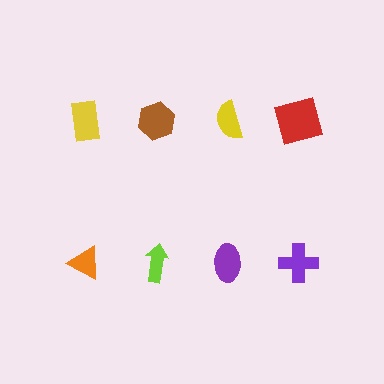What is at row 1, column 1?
A yellow rectangle.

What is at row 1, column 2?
A brown hexagon.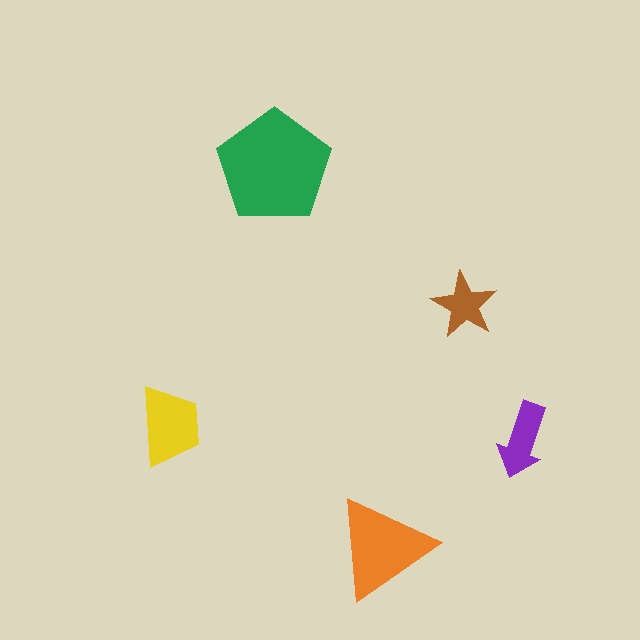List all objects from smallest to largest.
The brown star, the purple arrow, the yellow trapezoid, the orange triangle, the green pentagon.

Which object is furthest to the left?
The yellow trapezoid is leftmost.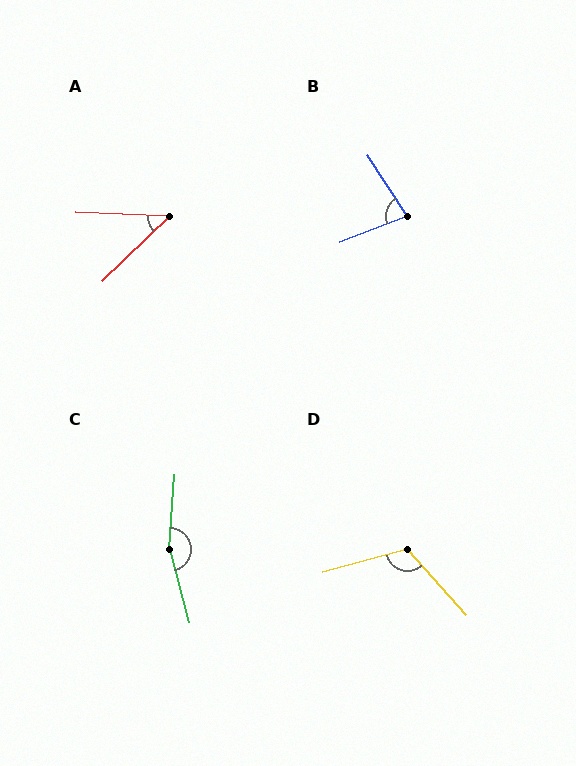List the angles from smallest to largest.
A (46°), B (78°), D (117°), C (161°).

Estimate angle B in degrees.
Approximately 78 degrees.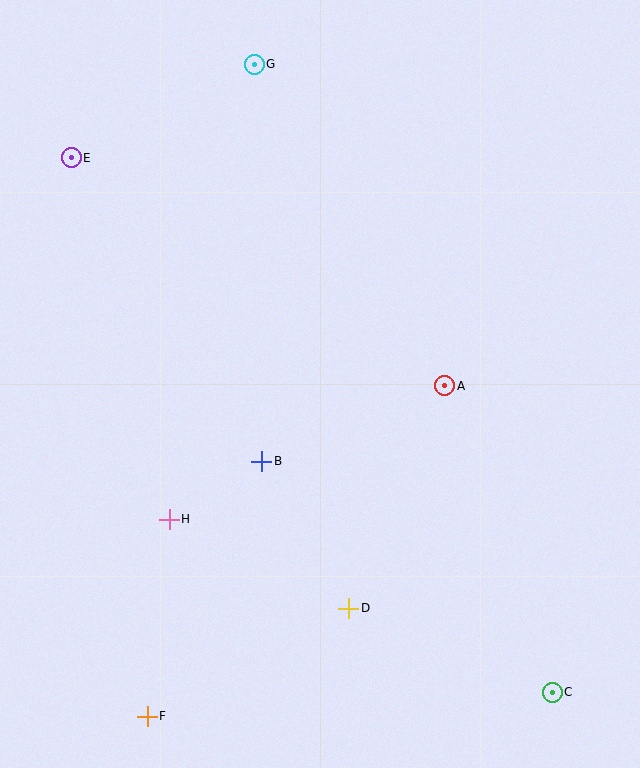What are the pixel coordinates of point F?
Point F is at (147, 716).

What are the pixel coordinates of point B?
Point B is at (262, 461).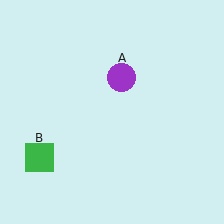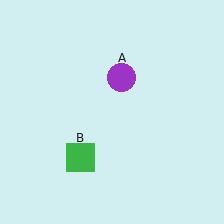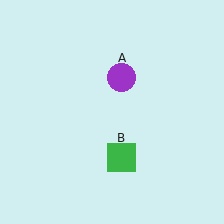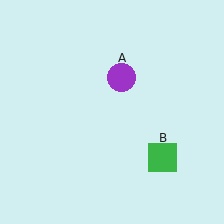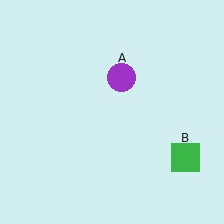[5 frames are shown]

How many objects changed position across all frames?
1 object changed position: green square (object B).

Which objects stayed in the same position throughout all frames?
Purple circle (object A) remained stationary.